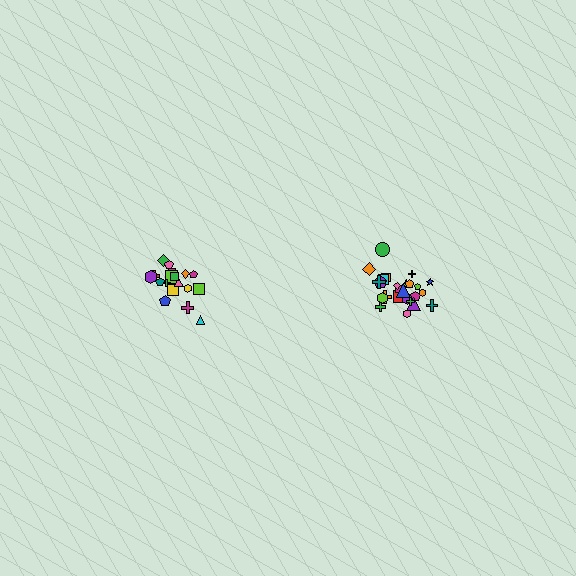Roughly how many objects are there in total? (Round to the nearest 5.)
Roughly 45 objects in total.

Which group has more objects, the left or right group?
The right group.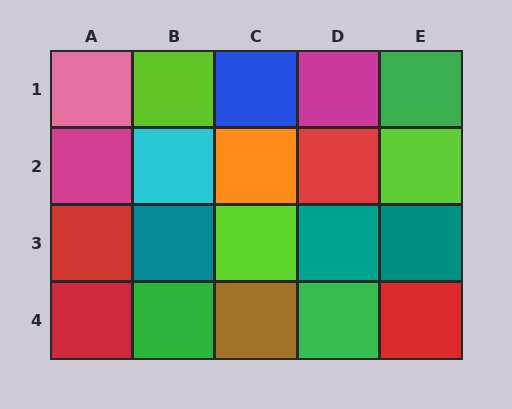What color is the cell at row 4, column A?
Red.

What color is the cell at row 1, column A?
Pink.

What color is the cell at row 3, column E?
Teal.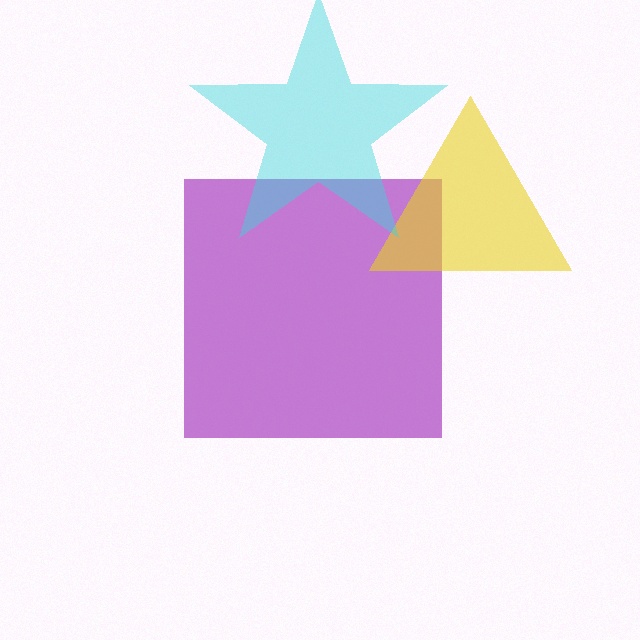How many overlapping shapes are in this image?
There are 3 overlapping shapes in the image.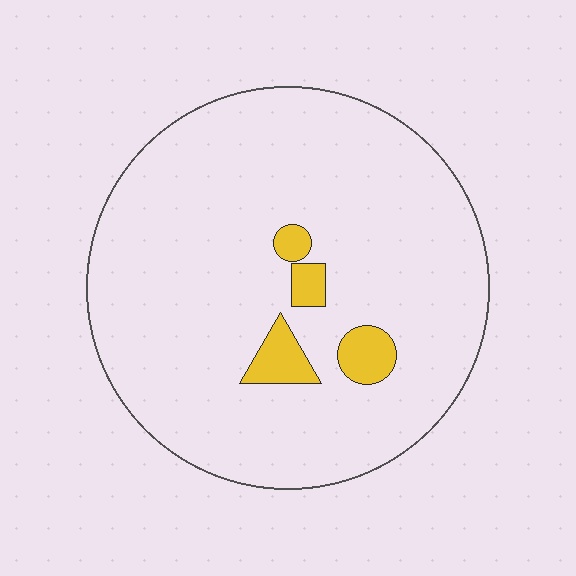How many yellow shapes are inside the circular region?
4.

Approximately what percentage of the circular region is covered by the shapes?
Approximately 5%.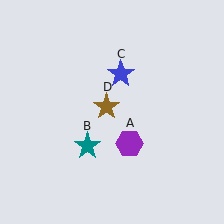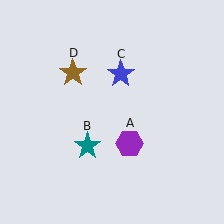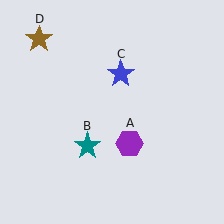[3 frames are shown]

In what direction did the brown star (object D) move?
The brown star (object D) moved up and to the left.